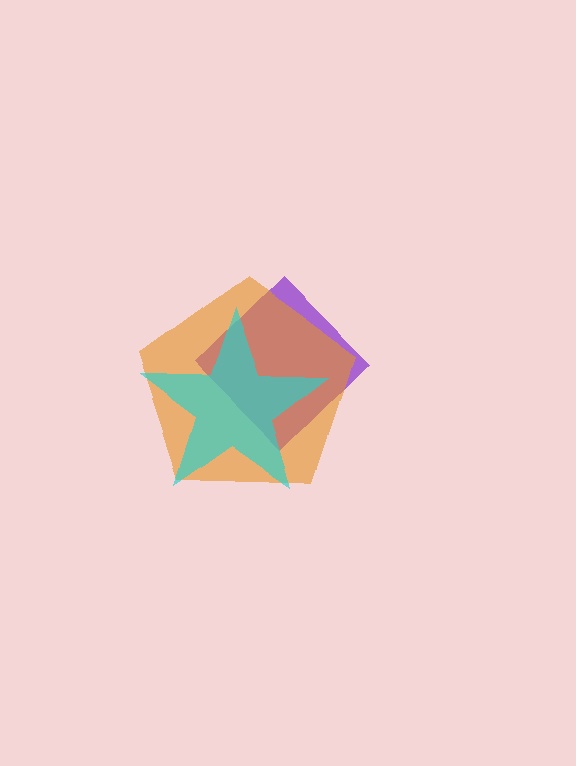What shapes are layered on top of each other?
The layered shapes are: a purple diamond, an orange pentagon, a cyan star.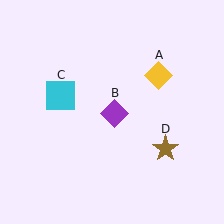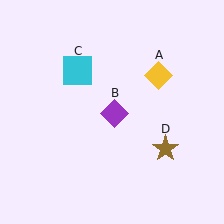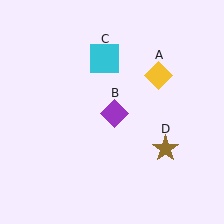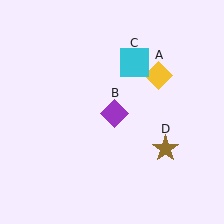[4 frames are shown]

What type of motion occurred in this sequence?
The cyan square (object C) rotated clockwise around the center of the scene.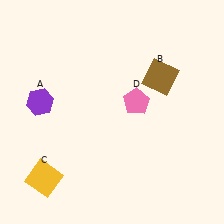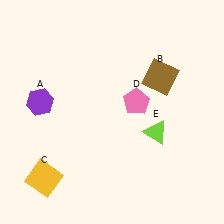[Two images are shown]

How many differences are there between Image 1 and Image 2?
There is 1 difference between the two images.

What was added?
A lime triangle (E) was added in Image 2.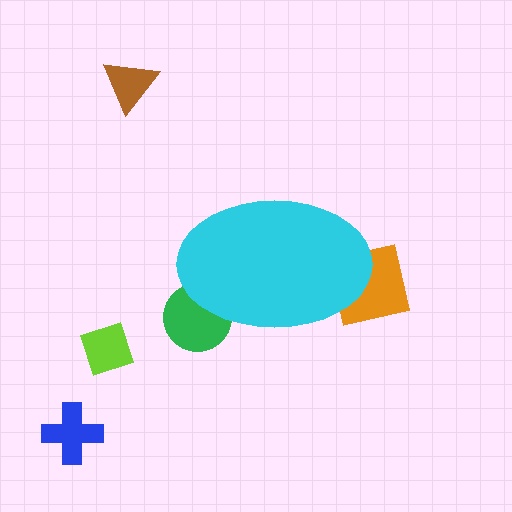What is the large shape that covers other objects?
A cyan ellipse.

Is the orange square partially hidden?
Yes, the orange square is partially hidden behind the cyan ellipse.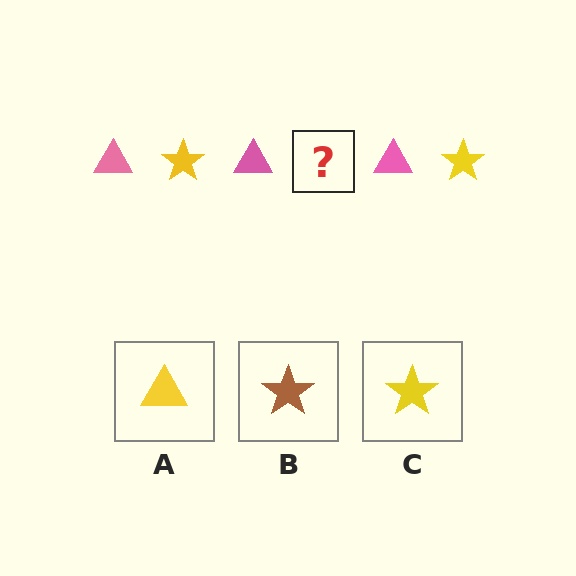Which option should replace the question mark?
Option C.